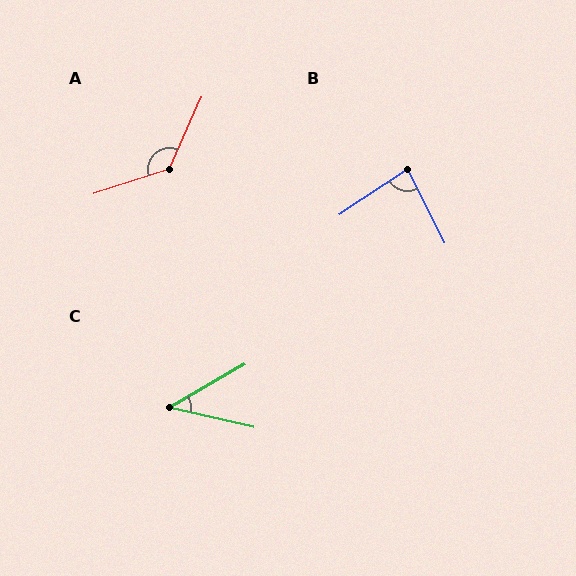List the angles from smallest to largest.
C (43°), B (83°), A (132°).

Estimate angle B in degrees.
Approximately 83 degrees.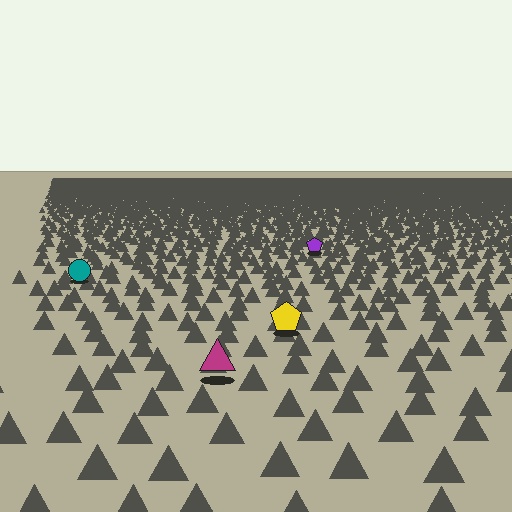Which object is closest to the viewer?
The magenta triangle is closest. The texture marks near it are larger and more spread out.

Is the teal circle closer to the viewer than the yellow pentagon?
No. The yellow pentagon is closer — you can tell from the texture gradient: the ground texture is coarser near it.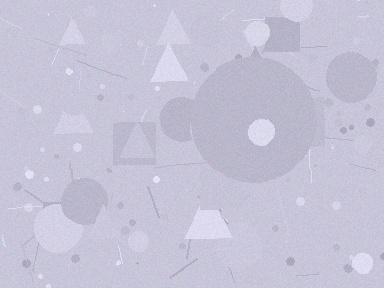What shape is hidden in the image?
A circle is hidden in the image.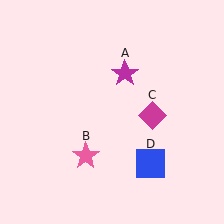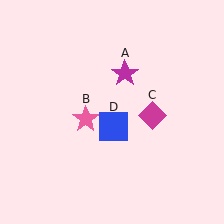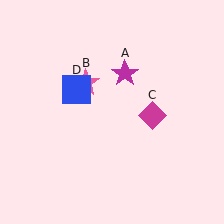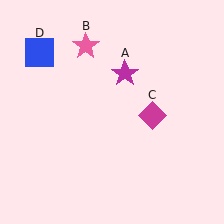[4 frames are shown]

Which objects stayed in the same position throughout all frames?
Magenta star (object A) and magenta diamond (object C) remained stationary.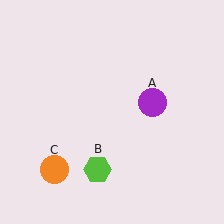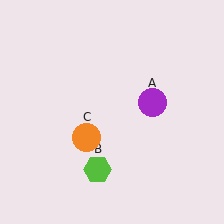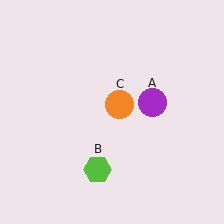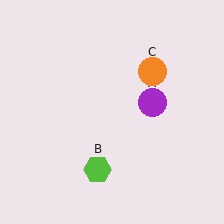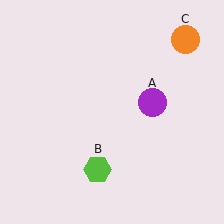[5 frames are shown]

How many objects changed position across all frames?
1 object changed position: orange circle (object C).